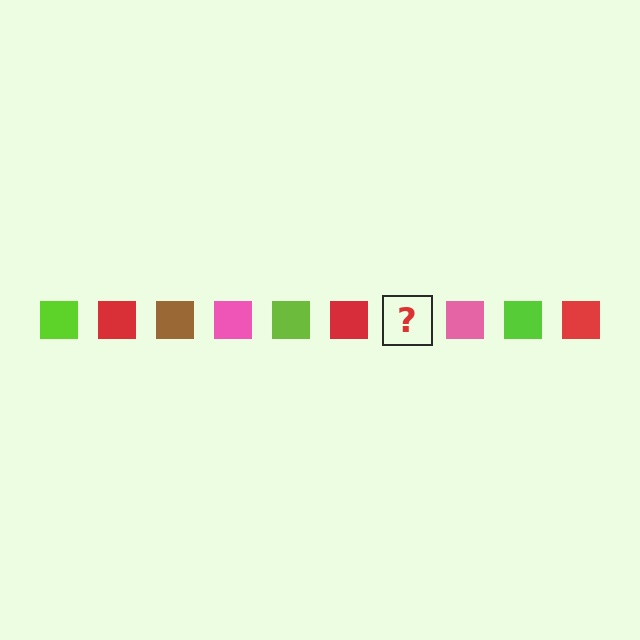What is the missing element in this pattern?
The missing element is a brown square.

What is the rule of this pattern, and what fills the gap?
The rule is that the pattern cycles through lime, red, brown, pink squares. The gap should be filled with a brown square.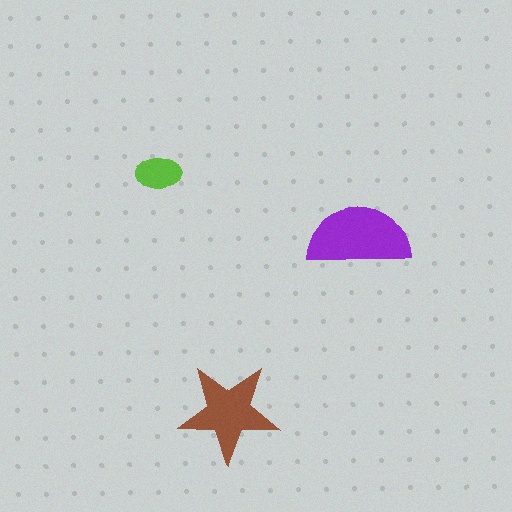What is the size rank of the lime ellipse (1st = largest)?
3rd.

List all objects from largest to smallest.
The purple semicircle, the brown star, the lime ellipse.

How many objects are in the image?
There are 3 objects in the image.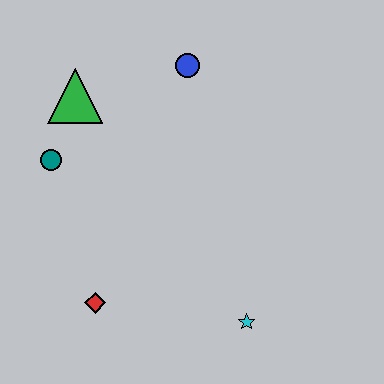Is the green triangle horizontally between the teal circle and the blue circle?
Yes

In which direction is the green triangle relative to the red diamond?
The green triangle is above the red diamond.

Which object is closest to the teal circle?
The green triangle is closest to the teal circle.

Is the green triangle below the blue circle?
Yes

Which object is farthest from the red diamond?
The blue circle is farthest from the red diamond.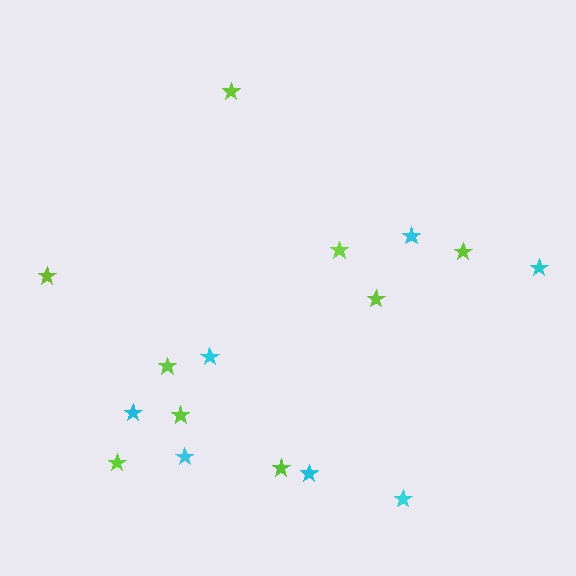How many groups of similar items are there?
There are 2 groups: one group of cyan stars (7) and one group of lime stars (9).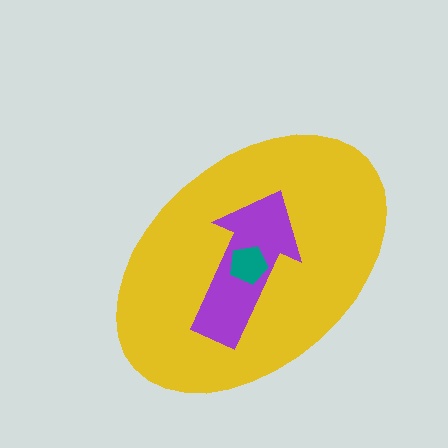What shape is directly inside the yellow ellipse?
The purple arrow.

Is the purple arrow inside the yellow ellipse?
Yes.